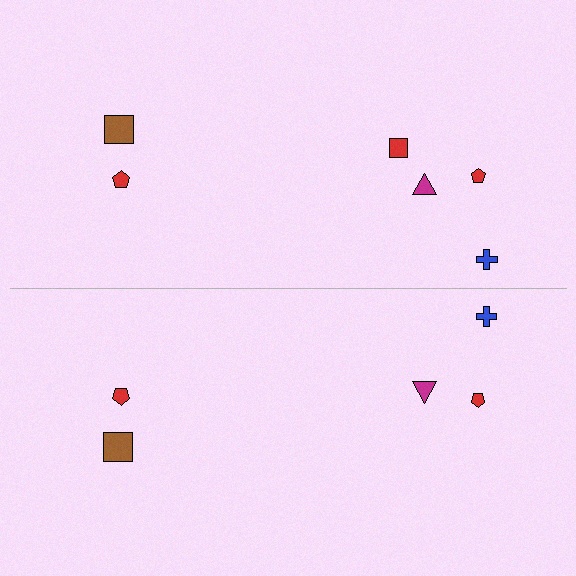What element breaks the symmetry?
A red square is missing from the bottom side.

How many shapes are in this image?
There are 11 shapes in this image.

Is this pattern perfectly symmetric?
No, the pattern is not perfectly symmetric. A red square is missing from the bottom side.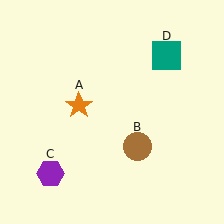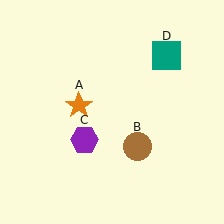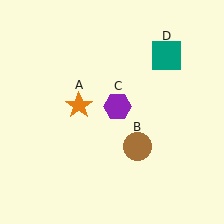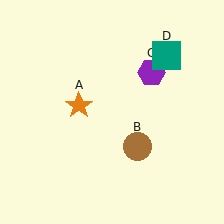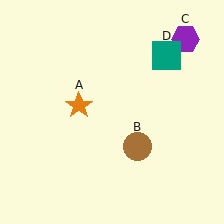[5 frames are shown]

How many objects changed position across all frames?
1 object changed position: purple hexagon (object C).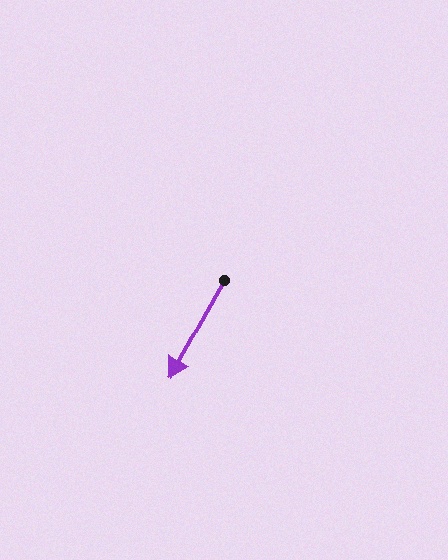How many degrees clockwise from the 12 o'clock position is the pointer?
Approximately 209 degrees.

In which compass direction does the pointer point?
Southwest.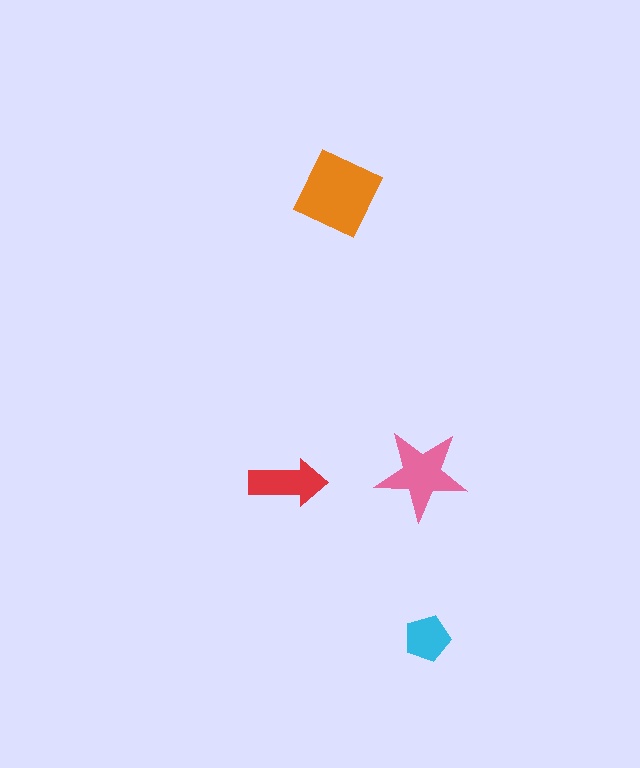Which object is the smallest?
The cyan pentagon.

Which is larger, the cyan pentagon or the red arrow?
The red arrow.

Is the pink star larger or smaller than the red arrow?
Larger.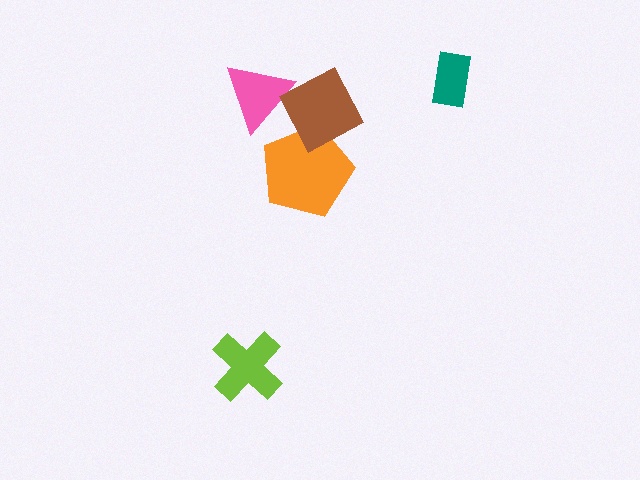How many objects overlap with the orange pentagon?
1 object overlaps with the orange pentagon.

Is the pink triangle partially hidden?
Yes, it is partially covered by another shape.